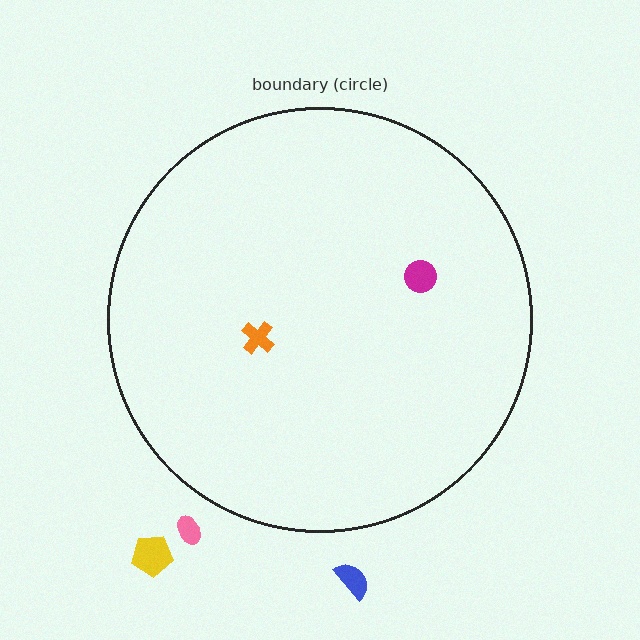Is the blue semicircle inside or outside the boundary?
Outside.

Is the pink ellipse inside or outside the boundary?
Outside.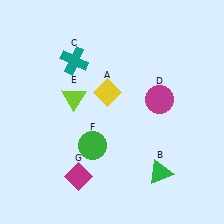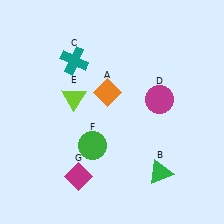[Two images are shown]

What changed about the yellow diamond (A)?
In Image 1, A is yellow. In Image 2, it changed to orange.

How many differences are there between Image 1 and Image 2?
There is 1 difference between the two images.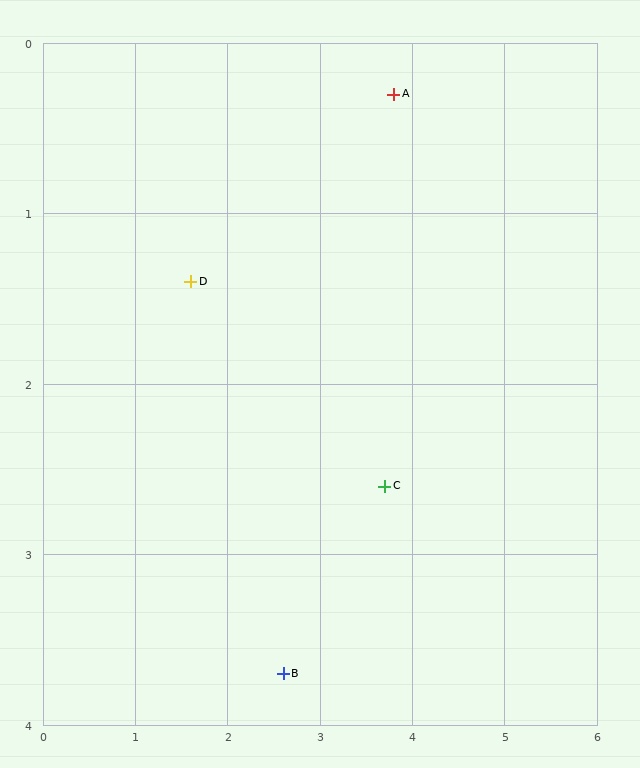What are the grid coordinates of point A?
Point A is at approximately (3.8, 0.3).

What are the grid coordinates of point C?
Point C is at approximately (3.7, 2.6).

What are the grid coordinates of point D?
Point D is at approximately (1.6, 1.4).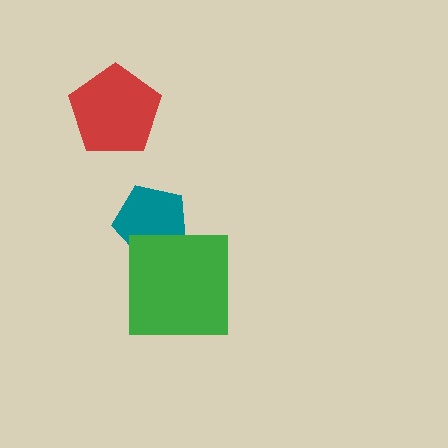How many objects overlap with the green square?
1 object overlaps with the green square.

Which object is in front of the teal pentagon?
The green square is in front of the teal pentagon.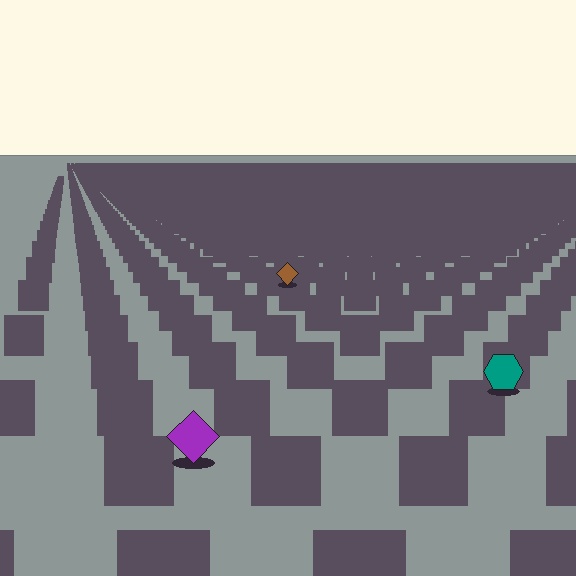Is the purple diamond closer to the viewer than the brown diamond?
Yes. The purple diamond is closer — you can tell from the texture gradient: the ground texture is coarser near it.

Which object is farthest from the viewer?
The brown diamond is farthest from the viewer. It appears smaller and the ground texture around it is denser.